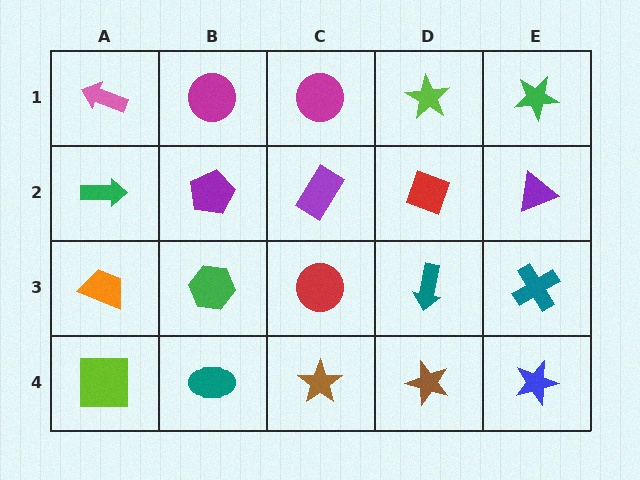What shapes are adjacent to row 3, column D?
A red diamond (row 2, column D), a brown star (row 4, column D), a red circle (row 3, column C), a teal cross (row 3, column E).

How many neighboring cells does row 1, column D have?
3.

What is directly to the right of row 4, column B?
A brown star.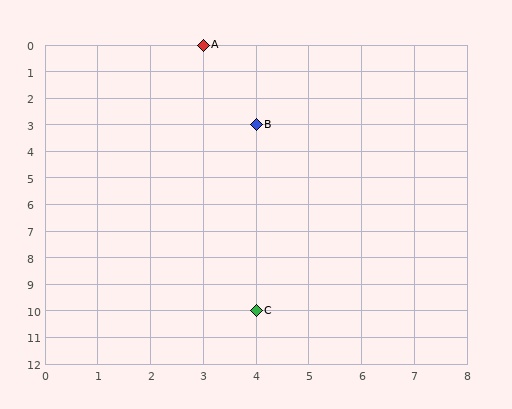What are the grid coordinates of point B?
Point B is at grid coordinates (4, 3).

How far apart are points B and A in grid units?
Points B and A are 1 column and 3 rows apart (about 3.2 grid units diagonally).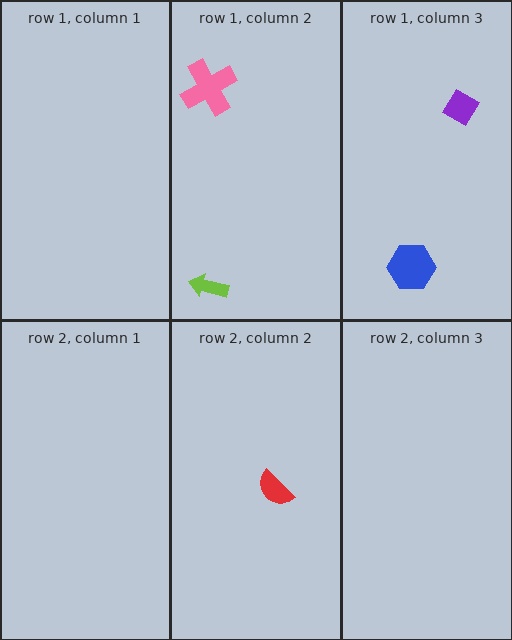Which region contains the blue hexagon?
The row 1, column 3 region.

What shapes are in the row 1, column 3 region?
The blue hexagon, the purple diamond.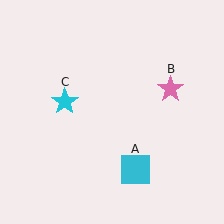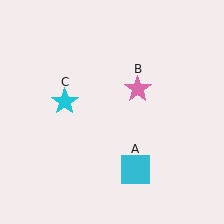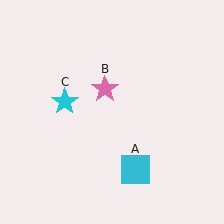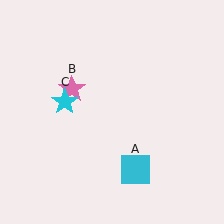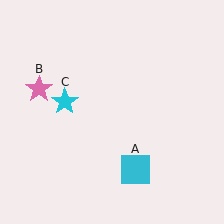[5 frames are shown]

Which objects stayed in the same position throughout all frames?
Cyan square (object A) and cyan star (object C) remained stationary.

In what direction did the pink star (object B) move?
The pink star (object B) moved left.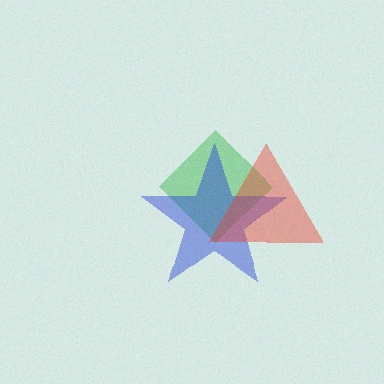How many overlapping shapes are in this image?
There are 3 overlapping shapes in the image.